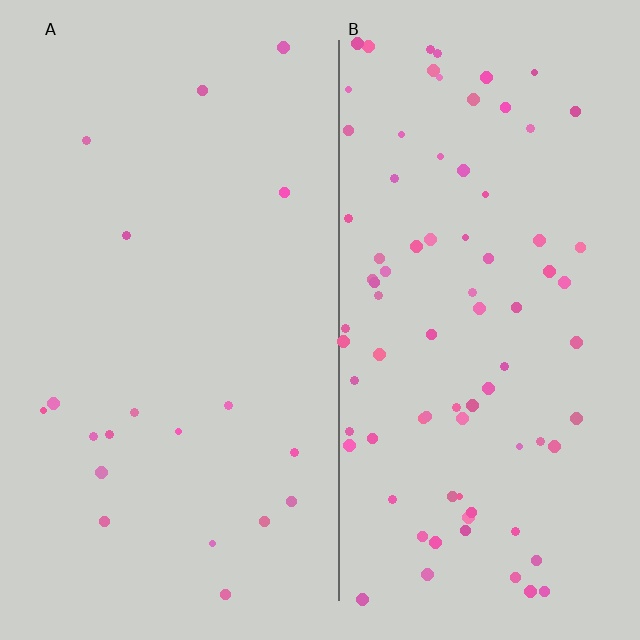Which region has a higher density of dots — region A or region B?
B (the right).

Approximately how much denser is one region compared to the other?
Approximately 4.3× — region B over region A.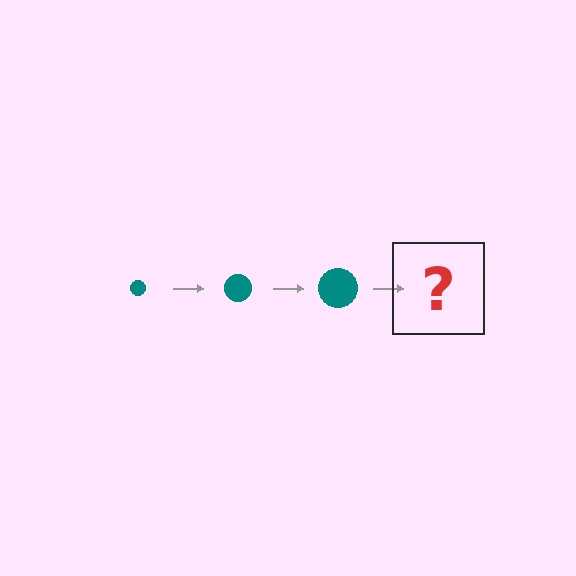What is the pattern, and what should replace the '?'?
The pattern is that the circle gets progressively larger each step. The '?' should be a teal circle, larger than the previous one.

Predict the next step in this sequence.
The next step is a teal circle, larger than the previous one.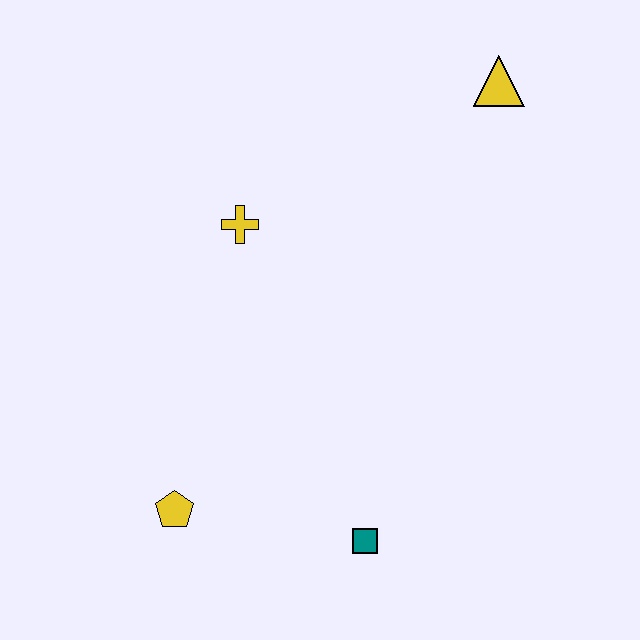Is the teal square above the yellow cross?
No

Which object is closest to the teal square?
The yellow pentagon is closest to the teal square.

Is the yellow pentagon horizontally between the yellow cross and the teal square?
No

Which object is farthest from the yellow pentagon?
The yellow triangle is farthest from the yellow pentagon.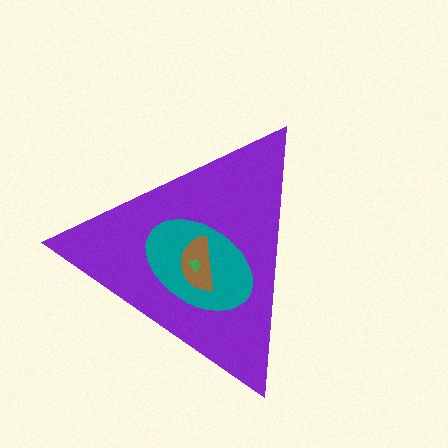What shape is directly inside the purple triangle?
The teal ellipse.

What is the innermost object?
The green trapezoid.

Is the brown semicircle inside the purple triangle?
Yes.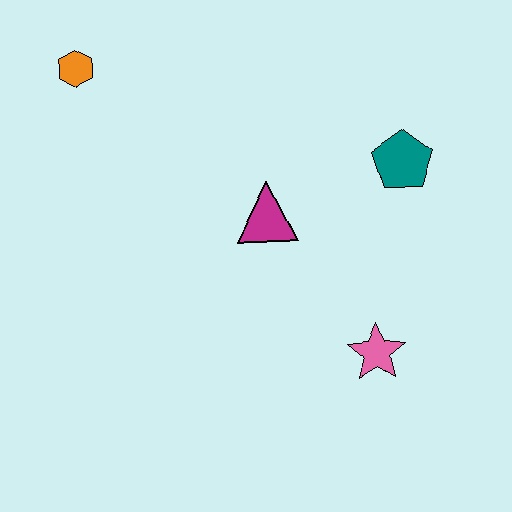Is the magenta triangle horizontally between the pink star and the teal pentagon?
No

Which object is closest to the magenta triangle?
The teal pentagon is closest to the magenta triangle.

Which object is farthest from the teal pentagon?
The orange hexagon is farthest from the teal pentagon.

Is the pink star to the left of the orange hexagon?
No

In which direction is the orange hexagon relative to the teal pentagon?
The orange hexagon is to the left of the teal pentagon.